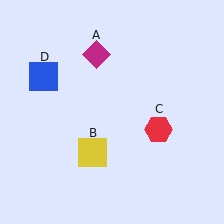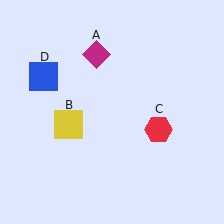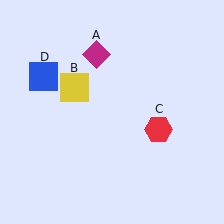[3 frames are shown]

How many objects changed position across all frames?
1 object changed position: yellow square (object B).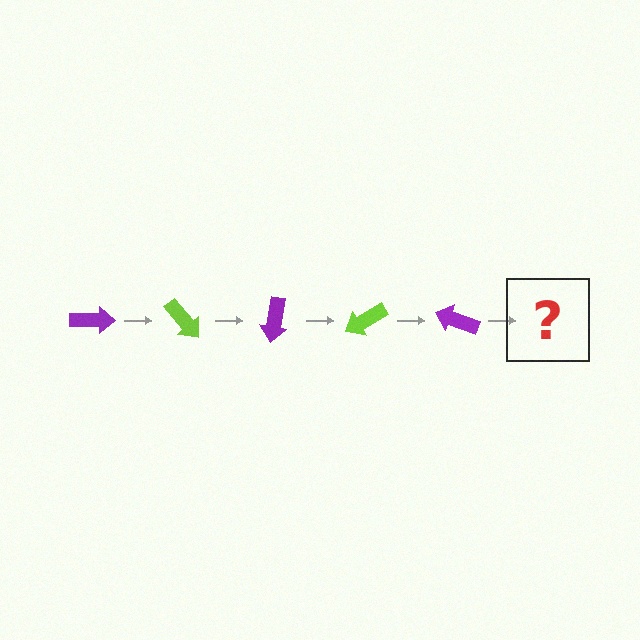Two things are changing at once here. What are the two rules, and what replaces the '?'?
The two rules are that it rotates 50 degrees each step and the color cycles through purple and lime. The '?' should be a lime arrow, rotated 250 degrees from the start.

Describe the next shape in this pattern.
It should be a lime arrow, rotated 250 degrees from the start.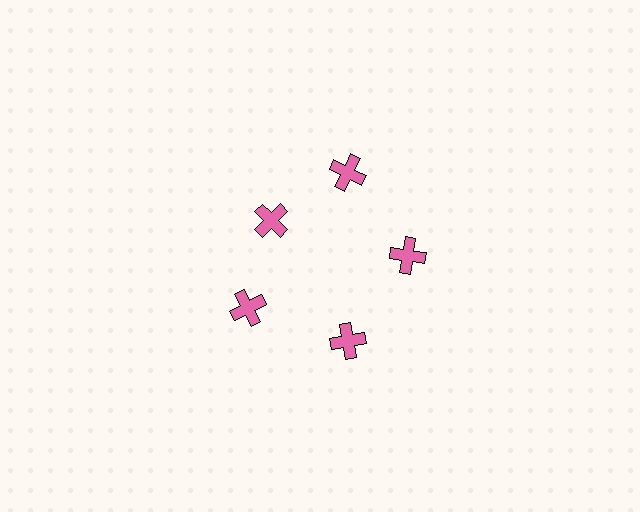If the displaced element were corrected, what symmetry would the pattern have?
It would have 5-fold rotational symmetry — the pattern would map onto itself every 72 degrees.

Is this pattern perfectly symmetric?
No. The 5 pink crosses are arranged in a ring, but one element near the 10 o'clock position is pulled inward toward the center, breaking the 5-fold rotational symmetry.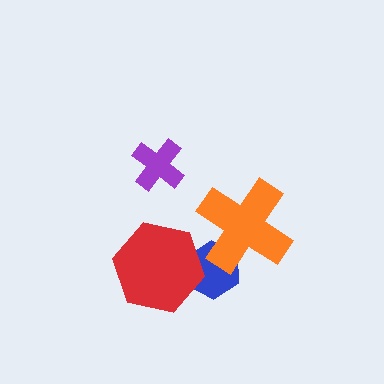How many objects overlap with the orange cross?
1 object overlaps with the orange cross.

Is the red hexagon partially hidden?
No, no other shape covers it.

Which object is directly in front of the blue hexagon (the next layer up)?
The red hexagon is directly in front of the blue hexagon.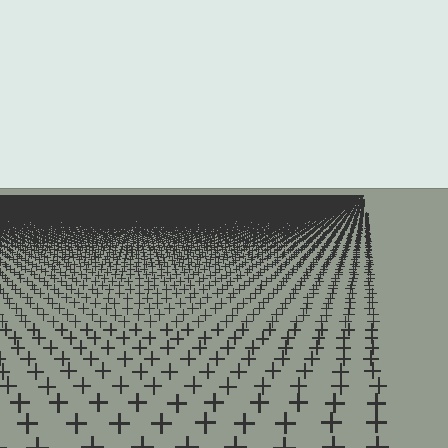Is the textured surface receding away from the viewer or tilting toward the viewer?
The surface is receding away from the viewer. Texture elements get smaller and denser toward the top.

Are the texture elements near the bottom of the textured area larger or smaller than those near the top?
Larger. Near the bottom, elements are closer to the viewer and appear at a bigger on-screen size.